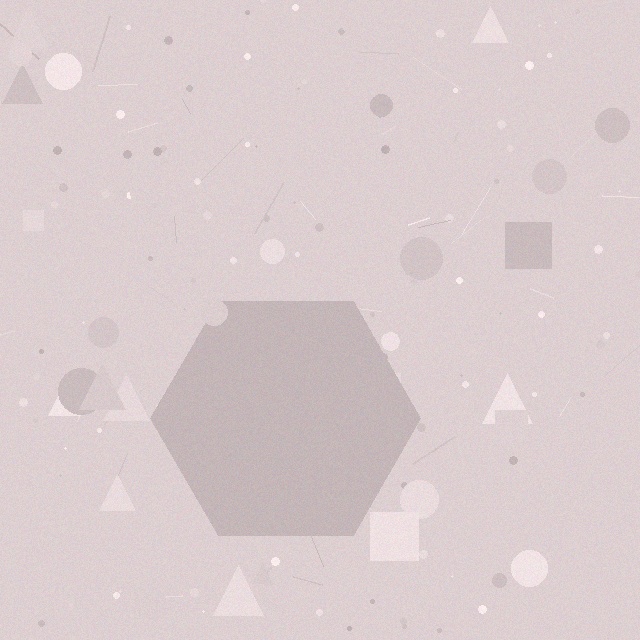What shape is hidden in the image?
A hexagon is hidden in the image.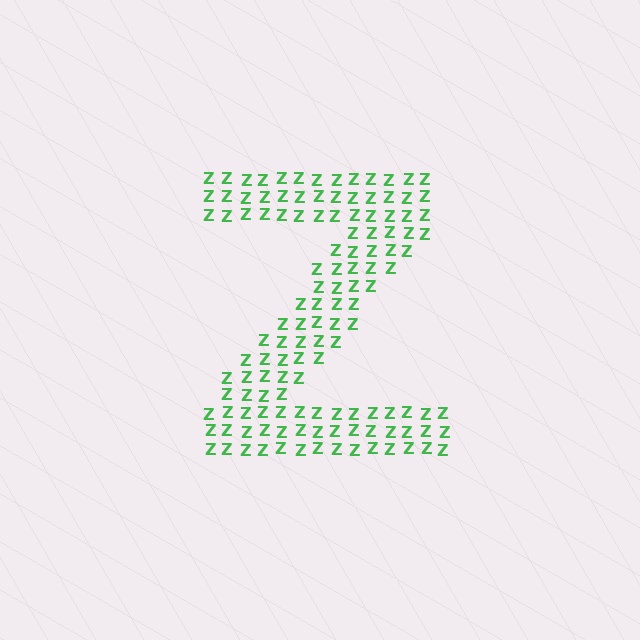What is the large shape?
The large shape is the letter Z.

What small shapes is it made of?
It is made of small letter Z's.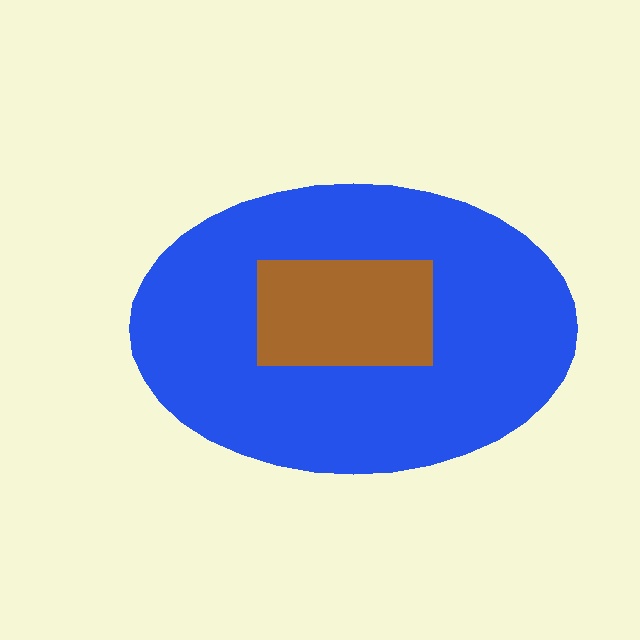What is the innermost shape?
The brown rectangle.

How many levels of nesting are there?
2.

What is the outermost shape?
The blue ellipse.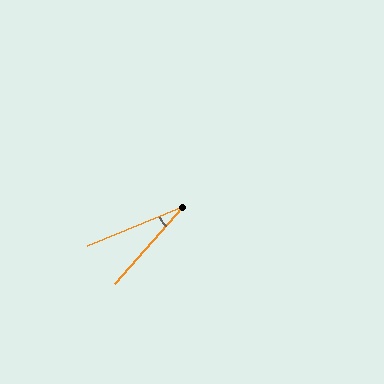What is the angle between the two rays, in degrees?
Approximately 26 degrees.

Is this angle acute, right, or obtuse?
It is acute.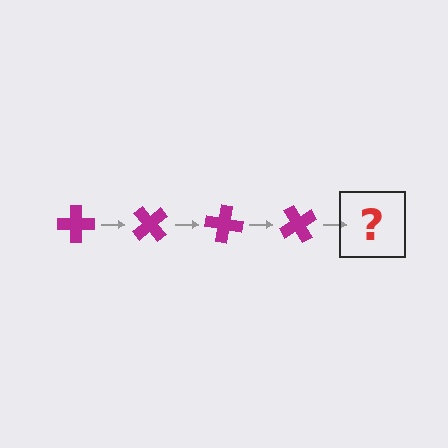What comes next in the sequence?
The next element should be a magenta cross rotated 200 degrees.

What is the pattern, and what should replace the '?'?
The pattern is that the cross rotates 50 degrees each step. The '?' should be a magenta cross rotated 200 degrees.